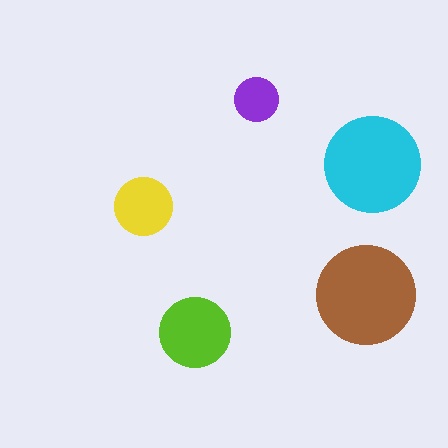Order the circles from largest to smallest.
the brown one, the cyan one, the lime one, the yellow one, the purple one.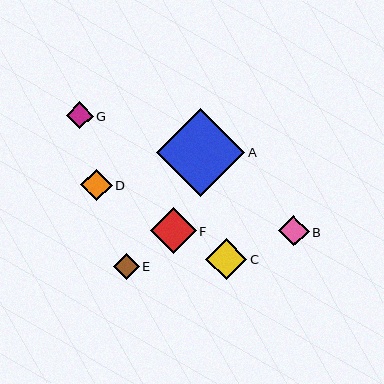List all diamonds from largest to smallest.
From largest to smallest: A, F, C, D, B, G, E.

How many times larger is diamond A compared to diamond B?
Diamond A is approximately 2.9 times the size of diamond B.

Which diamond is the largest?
Diamond A is the largest with a size of approximately 88 pixels.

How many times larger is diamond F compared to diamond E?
Diamond F is approximately 1.8 times the size of diamond E.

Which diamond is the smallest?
Diamond E is the smallest with a size of approximately 26 pixels.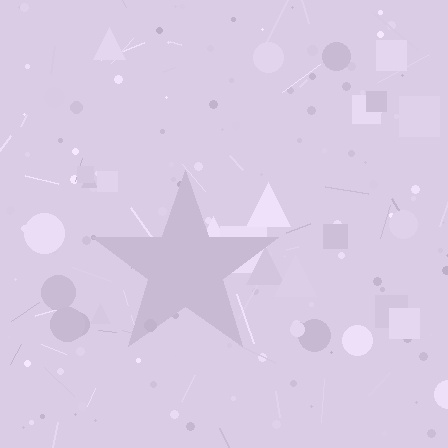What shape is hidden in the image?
A star is hidden in the image.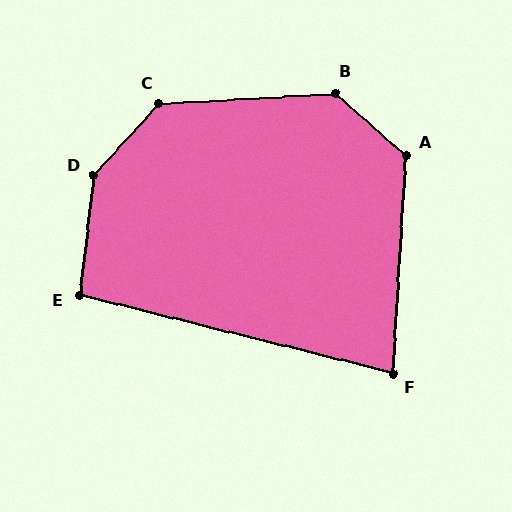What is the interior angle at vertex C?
Approximately 135 degrees (obtuse).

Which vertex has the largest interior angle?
D, at approximately 145 degrees.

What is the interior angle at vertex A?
Approximately 128 degrees (obtuse).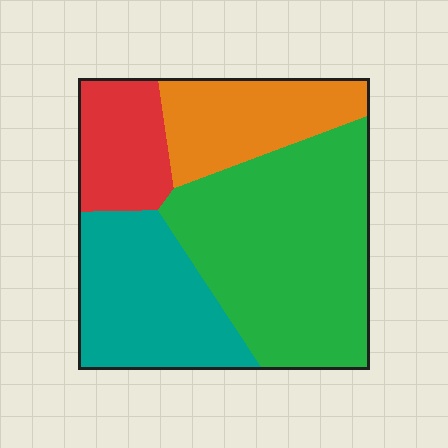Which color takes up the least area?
Red, at roughly 15%.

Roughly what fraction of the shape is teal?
Teal covers roughly 25% of the shape.